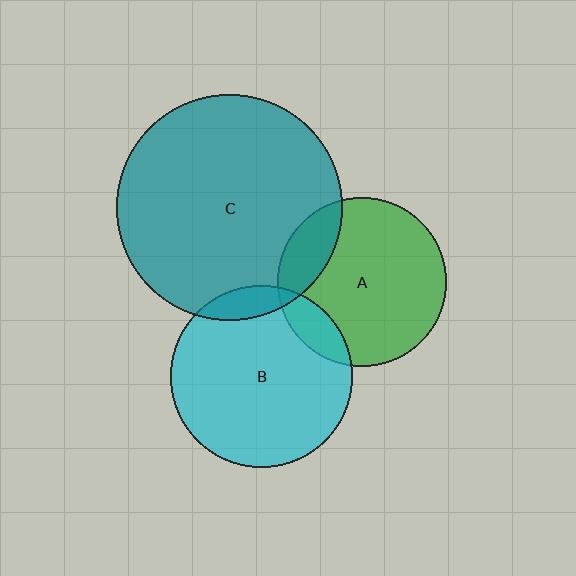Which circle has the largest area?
Circle C (teal).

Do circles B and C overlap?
Yes.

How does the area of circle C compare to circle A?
Approximately 1.8 times.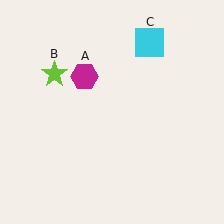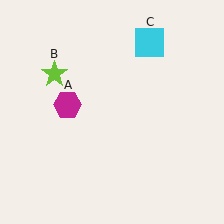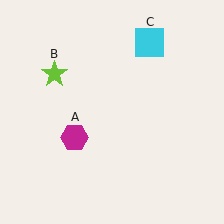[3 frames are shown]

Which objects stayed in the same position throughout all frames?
Lime star (object B) and cyan square (object C) remained stationary.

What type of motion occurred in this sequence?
The magenta hexagon (object A) rotated counterclockwise around the center of the scene.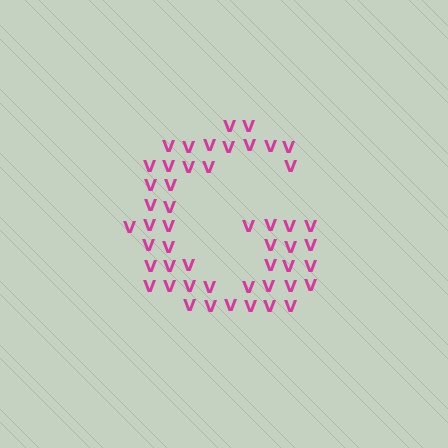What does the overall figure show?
The overall figure shows the letter G.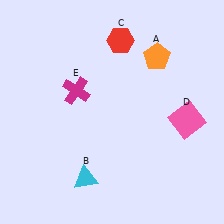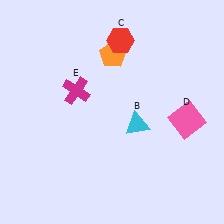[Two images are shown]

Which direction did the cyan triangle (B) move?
The cyan triangle (B) moved up.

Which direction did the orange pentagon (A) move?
The orange pentagon (A) moved left.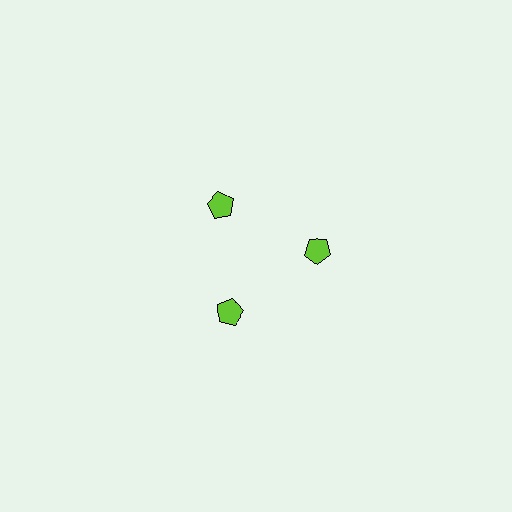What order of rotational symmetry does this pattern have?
This pattern has 3-fold rotational symmetry.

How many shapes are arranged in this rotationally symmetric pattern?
There are 3 shapes, arranged in 3 groups of 1.